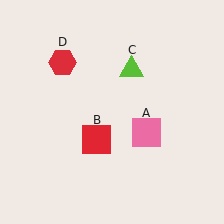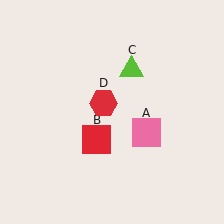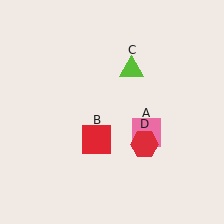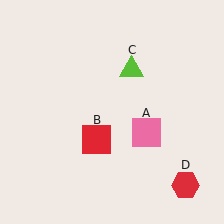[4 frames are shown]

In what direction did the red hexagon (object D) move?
The red hexagon (object D) moved down and to the right.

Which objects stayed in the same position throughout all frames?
Pink square (object A) and red square (object B) and lime triangle (object C) remained stationary.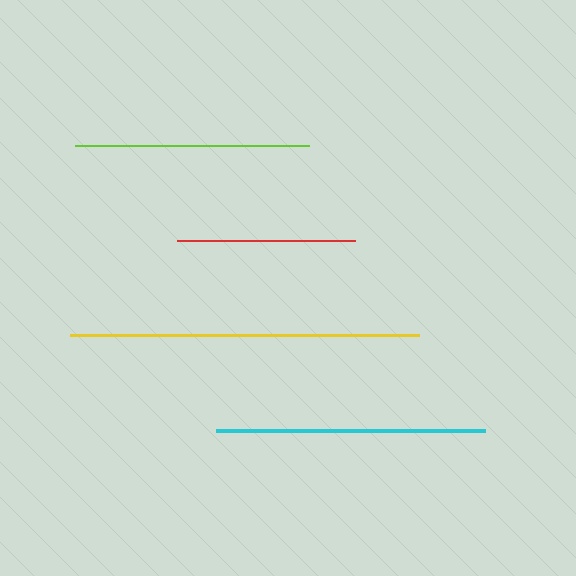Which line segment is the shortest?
The red line is the shortest at approximately 178 pixels.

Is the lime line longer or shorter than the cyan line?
The cyan line is longer than the lime line.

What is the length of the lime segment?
The lime segment is approximately 234 pixels long.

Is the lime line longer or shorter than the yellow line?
The yellow line is longer than the lime line.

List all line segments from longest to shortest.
From longest to shortest: yellow, cyan, lime, red.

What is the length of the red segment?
The red segment is approximately 178 pixels long.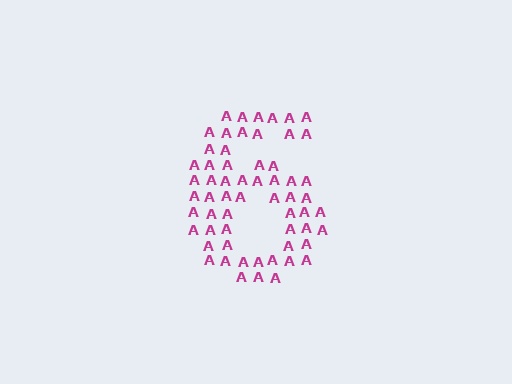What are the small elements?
The small elements are letter A's.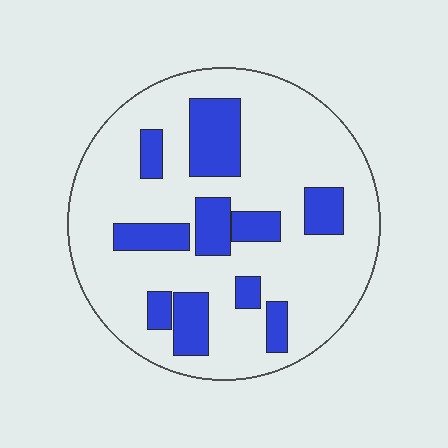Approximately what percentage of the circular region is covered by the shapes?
Approximately 25%.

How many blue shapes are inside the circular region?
10.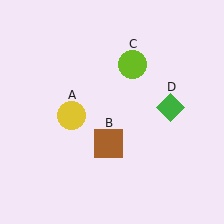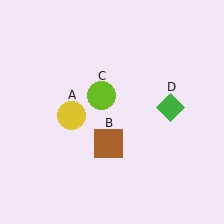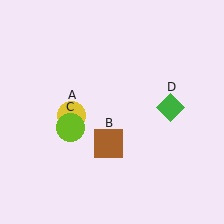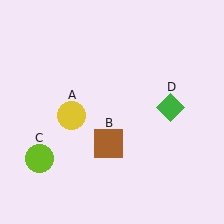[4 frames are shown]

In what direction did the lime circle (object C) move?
The lime circle (object C) moved down and to the left.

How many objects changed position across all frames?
1 object changed position: lime circle (object C).